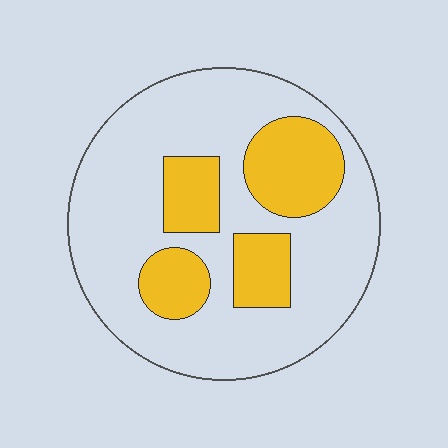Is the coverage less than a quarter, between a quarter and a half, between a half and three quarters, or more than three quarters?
Between a quarter and a half.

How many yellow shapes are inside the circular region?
4.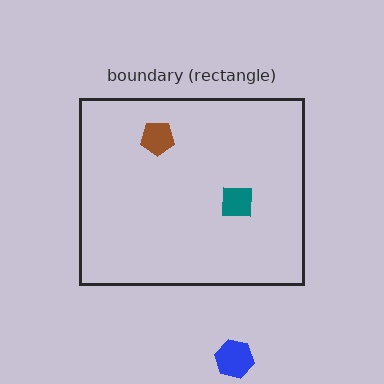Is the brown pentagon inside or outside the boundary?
Inside.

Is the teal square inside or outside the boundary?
Inside.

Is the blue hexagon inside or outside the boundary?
Outside.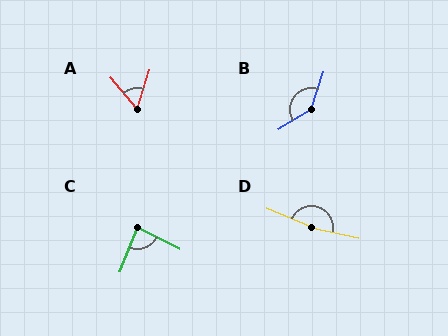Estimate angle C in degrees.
Approximately 84 degrees.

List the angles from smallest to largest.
A (58°), C (84°), B (140°), D (169°).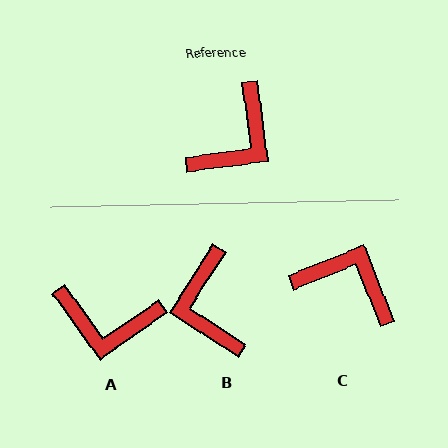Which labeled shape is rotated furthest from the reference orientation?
B, about 130 degrees away.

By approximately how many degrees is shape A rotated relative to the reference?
Approximately 62 degrees clockwise.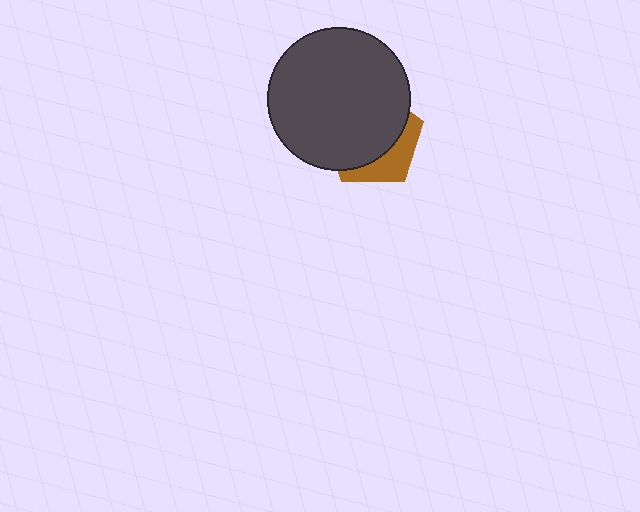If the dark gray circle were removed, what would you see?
You would see the complete brown pentagon.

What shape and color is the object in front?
The object in front is a dark gray circle.